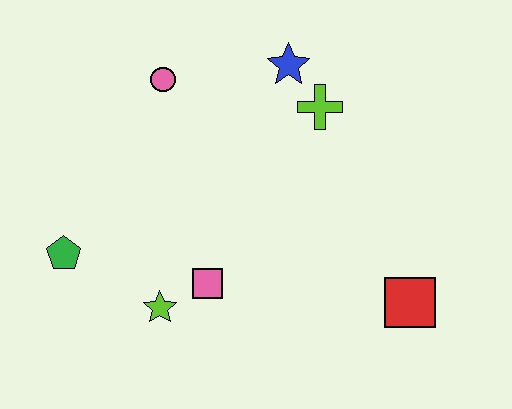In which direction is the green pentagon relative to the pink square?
The green pentagon is to the left of the pink square.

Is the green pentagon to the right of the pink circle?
No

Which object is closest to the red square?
The pink square is closest to the red square.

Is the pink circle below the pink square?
No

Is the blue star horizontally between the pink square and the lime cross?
Yes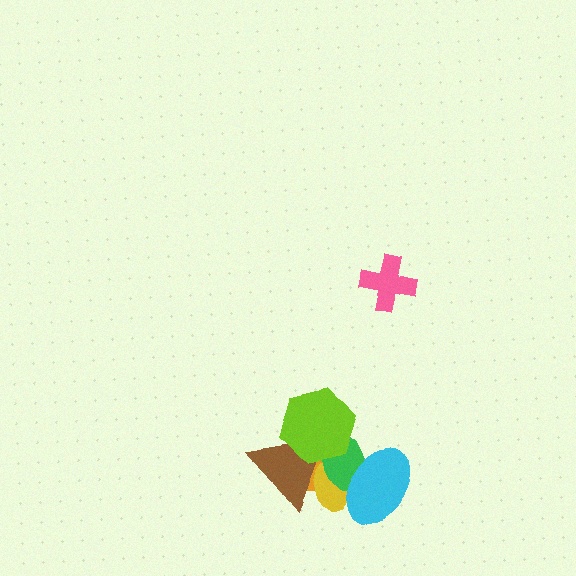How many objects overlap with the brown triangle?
4 objects overlap with the brown triangle.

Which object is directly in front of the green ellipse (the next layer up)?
The cyan ellipse is directly in front of the green ellipse.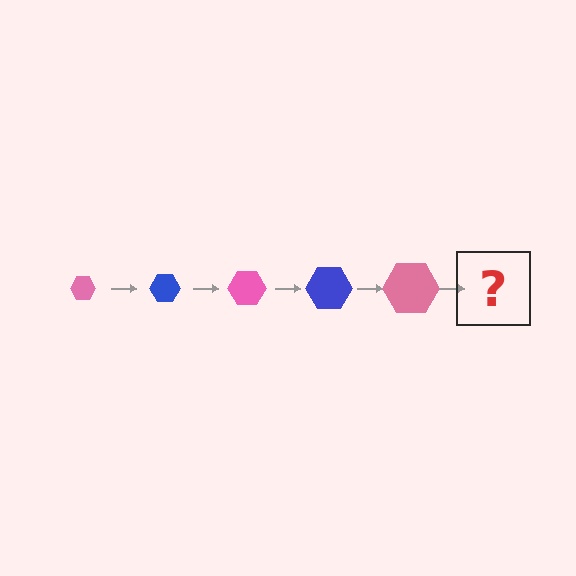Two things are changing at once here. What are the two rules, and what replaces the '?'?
The two rules are that the hexagon grows larger each step and the color cycles through pink and blue. The '?' should be a blue hexagon, larger than the previous one.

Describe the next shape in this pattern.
It should be a blue hexagon, larger than the previous one.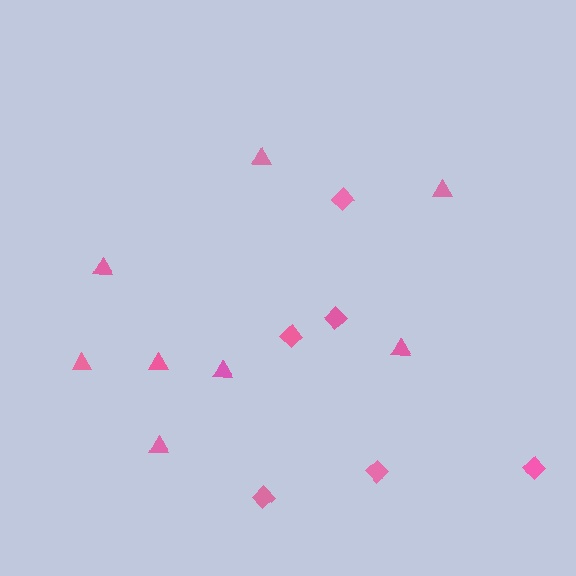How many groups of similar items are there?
There are 2 groups: one group of diamonds (6) and one group of triangles (8).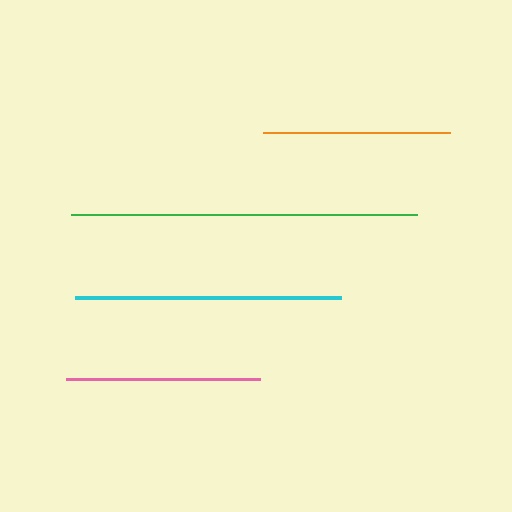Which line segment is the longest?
The green line is the longest at approximately 345 pixels.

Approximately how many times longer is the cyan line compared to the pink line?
The cyan line is approximately 1.4 times the length of the pink line.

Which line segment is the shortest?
The orange line is the shortest at approximately 187 pixels.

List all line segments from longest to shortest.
From longest to shortest: green, cyan, pink, orange.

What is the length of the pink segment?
The pink segment is approximately 193 pixels long.